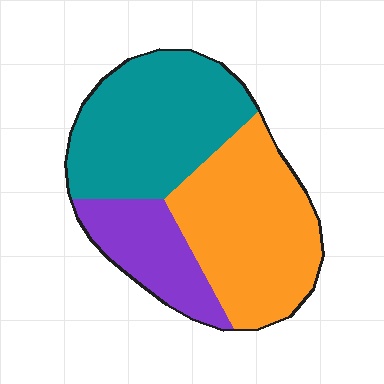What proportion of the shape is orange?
Orange covers around 40% of the shape.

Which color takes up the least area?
Purple, at roughly 20%.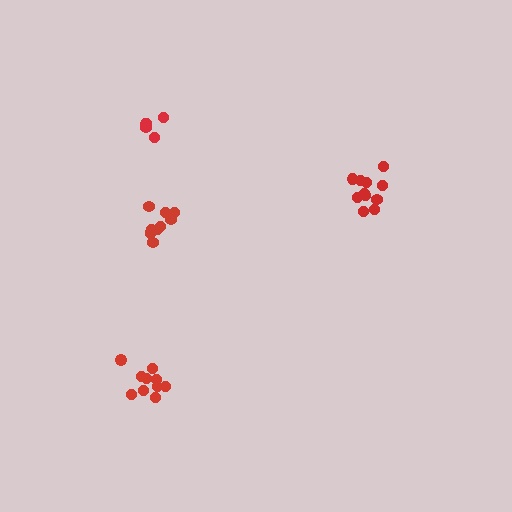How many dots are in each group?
Group 1: 11 dots, Group 2: 5 dots, Group 3: 10 dots, Group 4: 10 dots (36 total).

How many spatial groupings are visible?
There are 4 spatial groupings.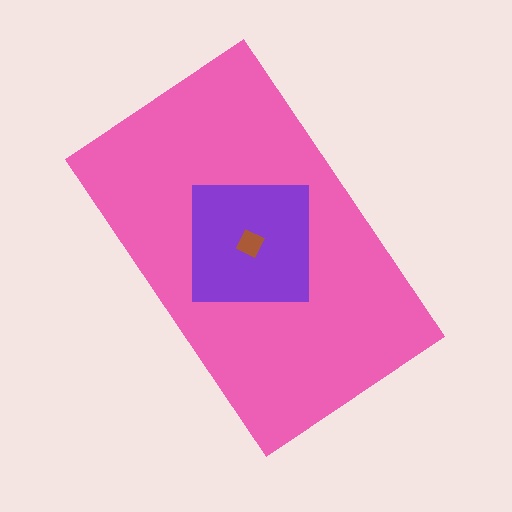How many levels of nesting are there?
3.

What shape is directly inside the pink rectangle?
The purple square.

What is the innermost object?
The brown diamond.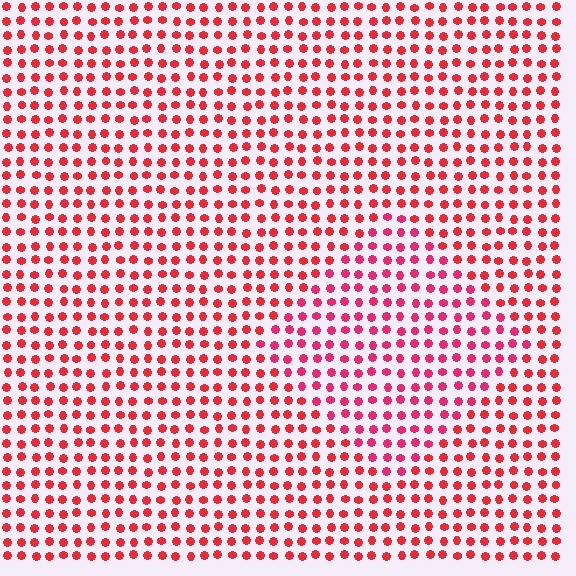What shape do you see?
I see a diamond.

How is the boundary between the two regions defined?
The boundary is defined purely by a slight shift in hue (about 19 degrees). Spacing, size, and orientation are identical on both sides.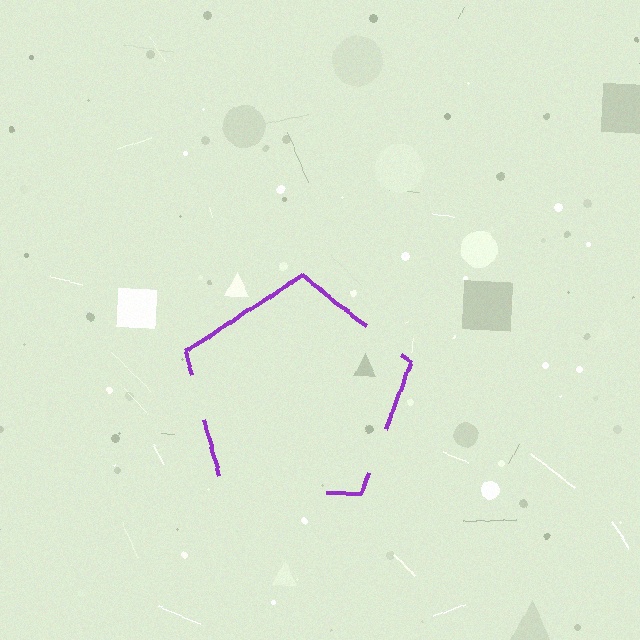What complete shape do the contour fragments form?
The contour fragments form a pentagon.